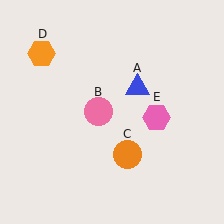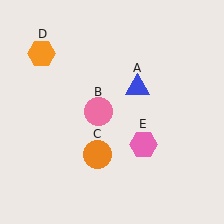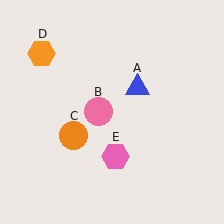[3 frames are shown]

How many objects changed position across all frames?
2 objects changed position: orange circle (object C), pink hexagon (object E).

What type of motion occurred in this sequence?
The orange circle (object C), pink hexagon (object E) rotated clockwise around the center of the scene.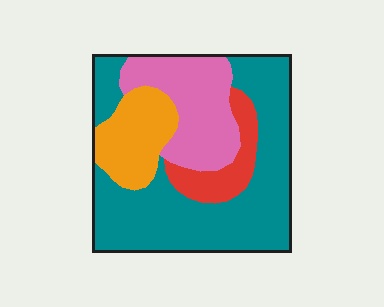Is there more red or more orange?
Orange.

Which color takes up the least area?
Red, at roughly 10%.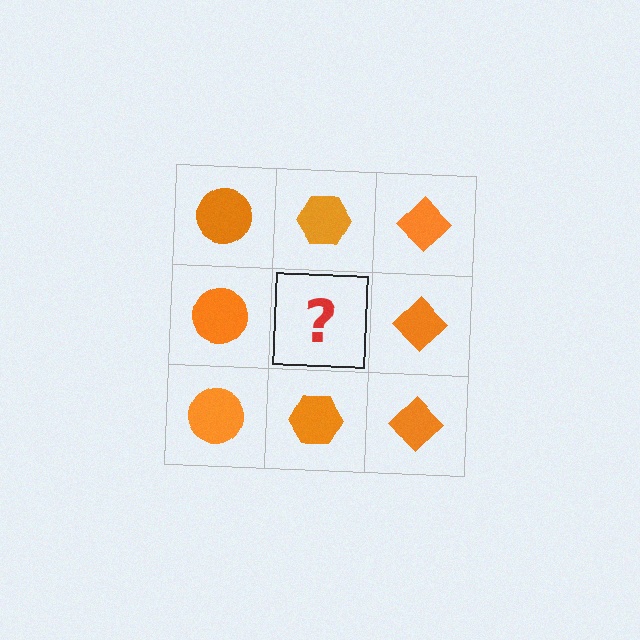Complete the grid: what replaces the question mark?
The question mark should be replaced with an orange hexagon.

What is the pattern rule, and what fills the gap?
The rule is that each column has a consistent shape. The gap should be filled with an orange hexagon.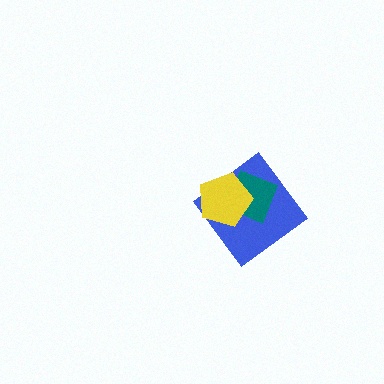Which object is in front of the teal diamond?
The yellow pentagon is in front of the teal diamond.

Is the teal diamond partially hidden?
Yes, it is partially covered by another shape.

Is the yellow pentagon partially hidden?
No, no other shape covers it.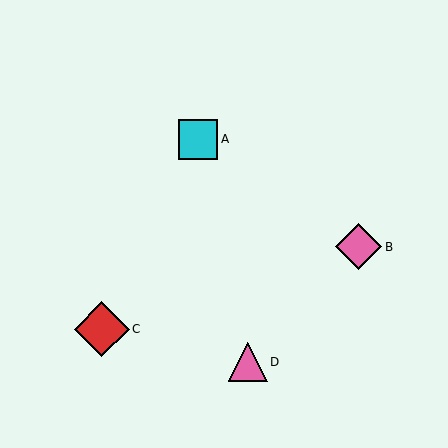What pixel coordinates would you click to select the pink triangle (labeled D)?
Click at (248, 362) to select the pink triangle D.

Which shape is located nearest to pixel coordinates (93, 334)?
The red diamond (labeled C) at (102, 329) is nearest to that location.